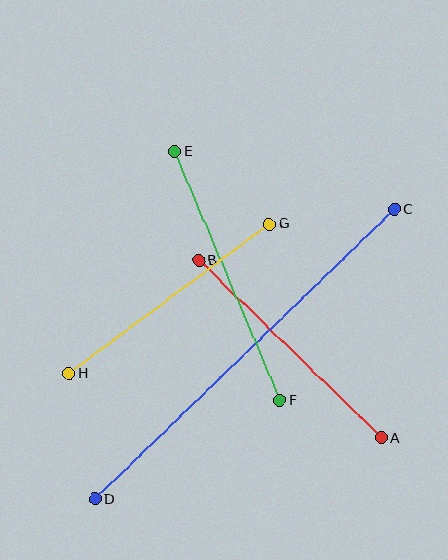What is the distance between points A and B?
The distance is approximately 255 pixels.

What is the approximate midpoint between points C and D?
The midpoint is at approximately (245, 354) pixels.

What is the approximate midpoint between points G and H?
The midpoint is at approximately (169, 299) pixels.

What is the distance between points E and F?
The distance is approximately 271 pixels.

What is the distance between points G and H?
The distance is approximately 250 pixels.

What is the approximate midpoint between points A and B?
The midpoint is at approximately (290, 349) pixels.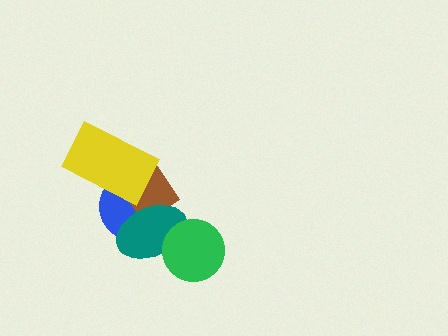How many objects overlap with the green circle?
1 object overlaps with the green circle.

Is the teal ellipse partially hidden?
Yes, it is partially covered by another shape.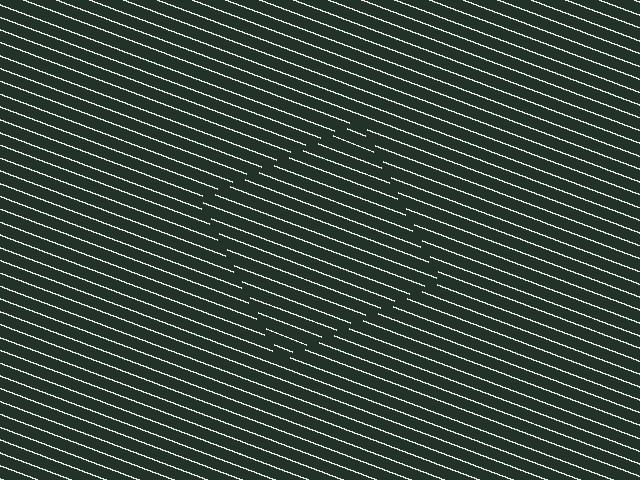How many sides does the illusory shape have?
4 sides — the line-ends trace a square.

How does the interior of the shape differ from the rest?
The interior of the shape contains the same grating, shifted by half a period — the contour is defined by the phase discontinuity where line-ends from the inner and outer gratings abut.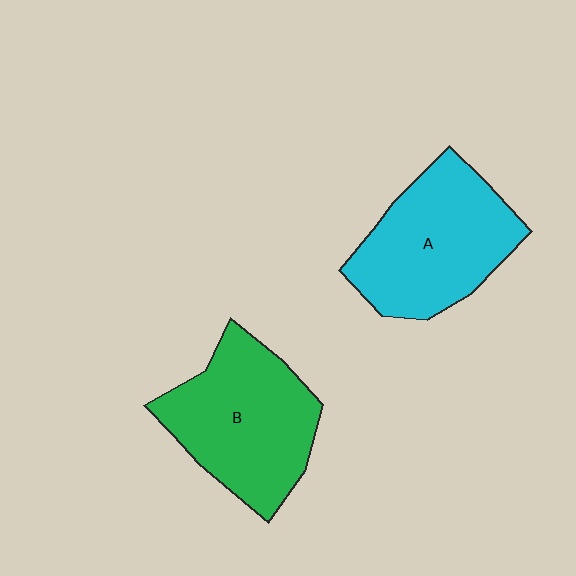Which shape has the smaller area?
Shape A (cyan).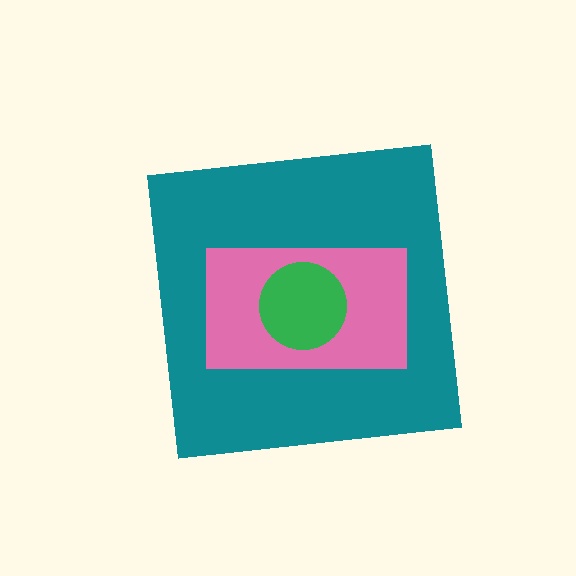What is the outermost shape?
The teal square.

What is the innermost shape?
The green circle.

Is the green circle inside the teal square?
Yes.